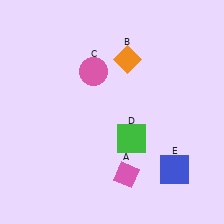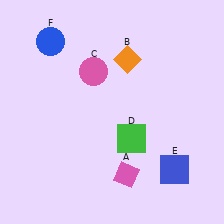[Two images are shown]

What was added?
A blue circle (F) was added in Image 2.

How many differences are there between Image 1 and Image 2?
There is 1 difference between the two images.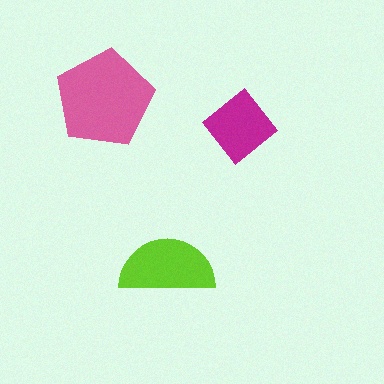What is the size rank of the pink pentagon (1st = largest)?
1st.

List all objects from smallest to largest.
The magenta diamond, the lime semicircle, the pink pentagon.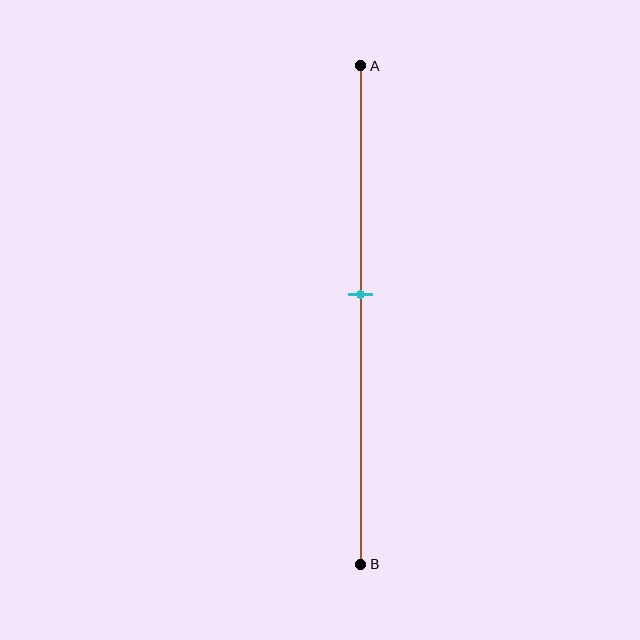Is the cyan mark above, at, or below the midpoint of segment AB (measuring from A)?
The cyan mark is above the midpoint of segment AB.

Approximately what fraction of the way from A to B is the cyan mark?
The cyan mark is approximately 45% of the way from A to B.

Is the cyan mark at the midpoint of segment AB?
No, the mark is at about 45% from A, not at the 50% midpoint.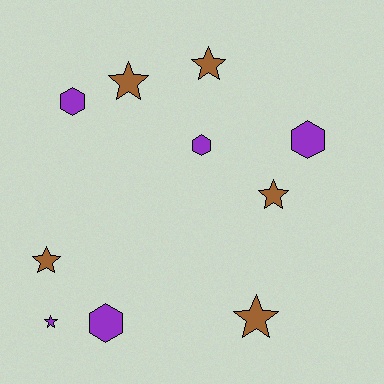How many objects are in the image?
There are 10 objects.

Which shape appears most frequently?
Star, with 6 objects.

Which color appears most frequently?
Brown, with 5 objects.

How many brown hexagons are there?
There are no brown hexagons.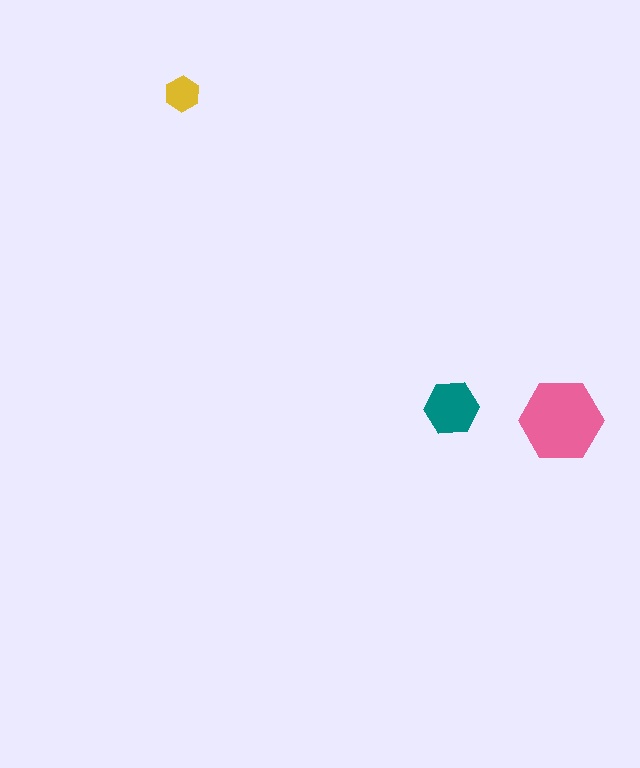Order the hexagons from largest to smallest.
the pink one, the teal one, the yellow one.